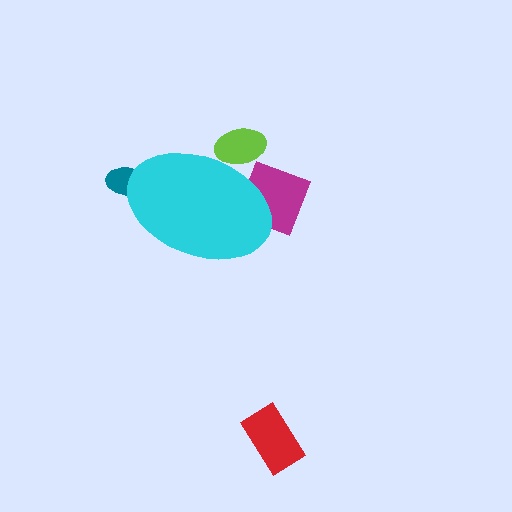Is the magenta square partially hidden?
Yes, the magenta square is partially hidden behind the cyan ellipse.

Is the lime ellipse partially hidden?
Yes, the lime ellipse is partially hidden behind the cyan ellipse.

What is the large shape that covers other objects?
A cyan ellipse.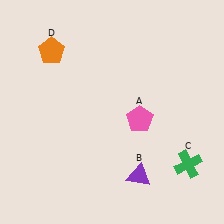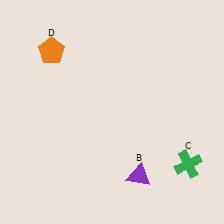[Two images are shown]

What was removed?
The pink pentagon (A) was removed in Image 2.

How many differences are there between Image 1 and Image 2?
There is 1 difference between the two images.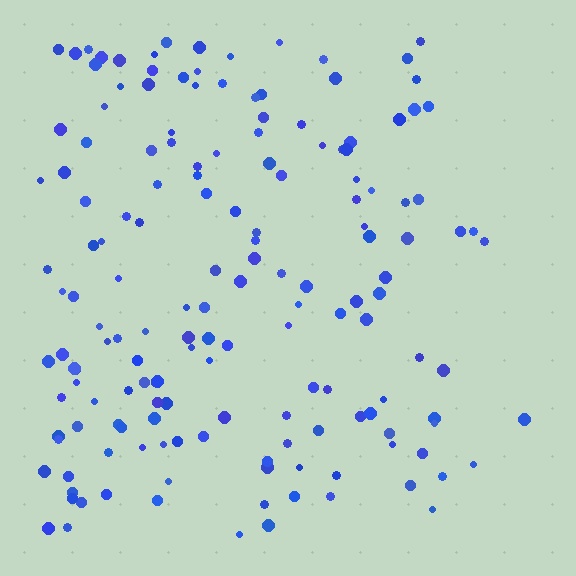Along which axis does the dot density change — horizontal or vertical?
Horizontal.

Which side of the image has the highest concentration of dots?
The left.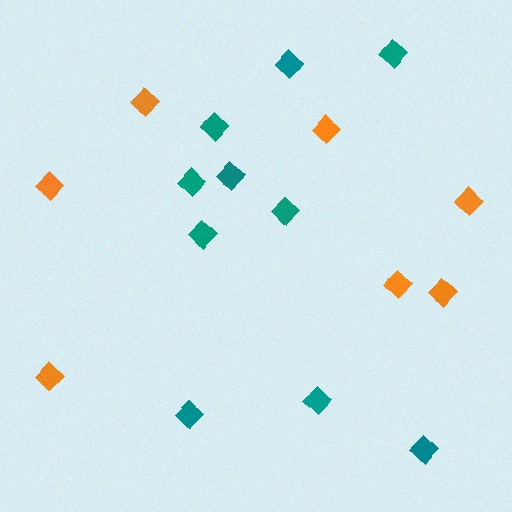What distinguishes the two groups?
There are 2 groups: one group of orange diamonds (7) and one group of teal diamonds (10).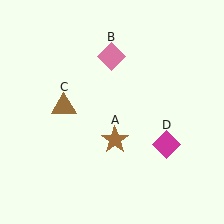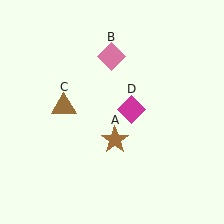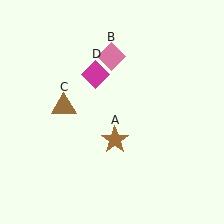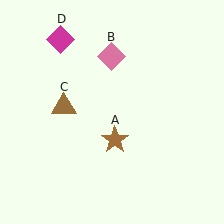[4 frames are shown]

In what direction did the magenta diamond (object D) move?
The magenta diamond (object D) moved up and to the left.